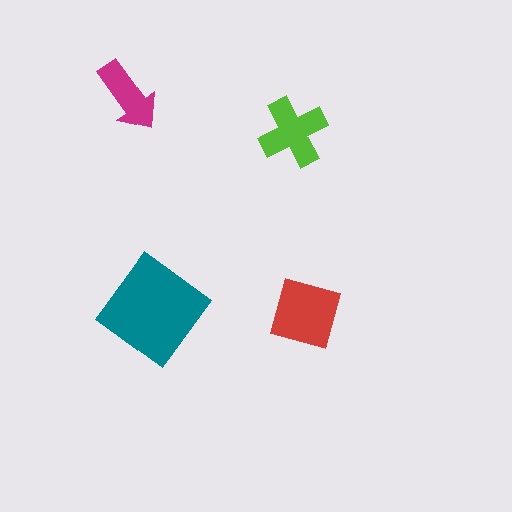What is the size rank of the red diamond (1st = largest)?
2nd.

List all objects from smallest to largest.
The magenta arrow, the lime cross, the red diamond, the teal diamond.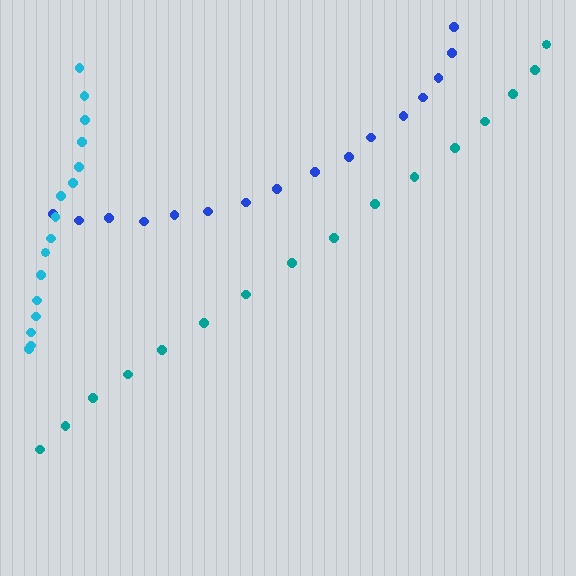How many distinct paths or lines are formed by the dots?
There are 3 distinct paths.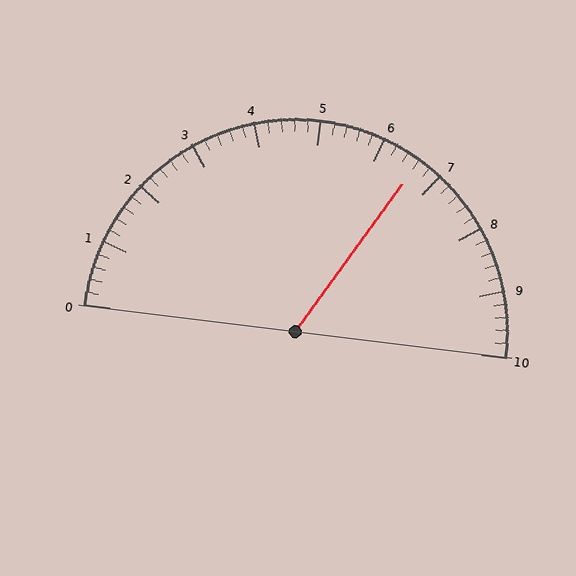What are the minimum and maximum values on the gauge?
The gauge ranges from 0 to 10.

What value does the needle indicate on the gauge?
The needle indicates approximately 6.6.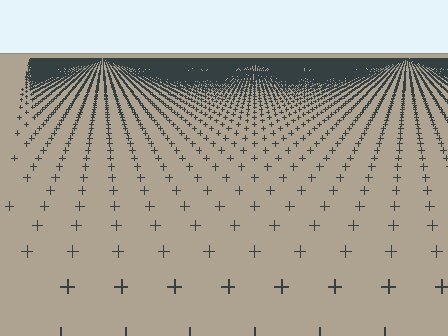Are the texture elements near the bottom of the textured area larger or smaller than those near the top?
Larger. Near the bottom, elements are closer to the viewer and appear at a bigger on-screen size.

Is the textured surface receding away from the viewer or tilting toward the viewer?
The surface is receding away from the viewer. Texture elements get smaller and denser toward the top.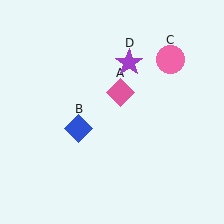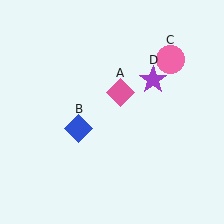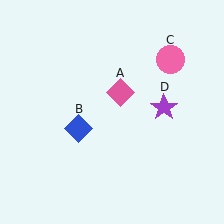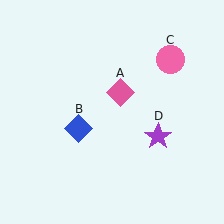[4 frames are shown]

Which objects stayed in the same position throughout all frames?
Pink diamond (object A) and blue diamond (object B) and pink circle (object C) remained stationary.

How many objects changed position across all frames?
1 object changed position: purple star (object D).